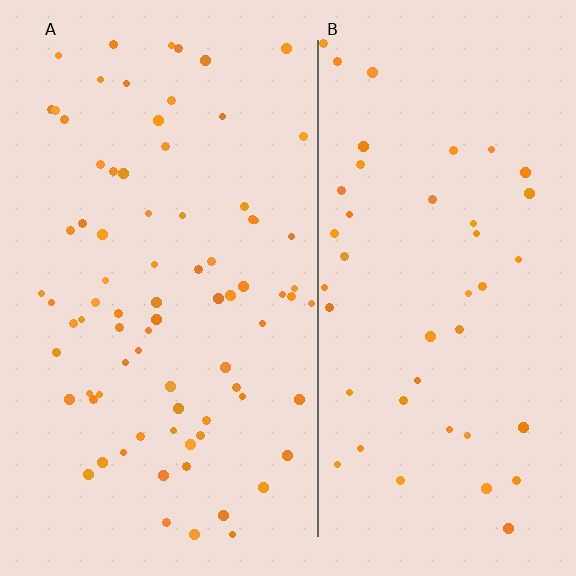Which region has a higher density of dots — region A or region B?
A (the left).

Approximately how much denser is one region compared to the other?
Approximately 1.8× — region A over region B.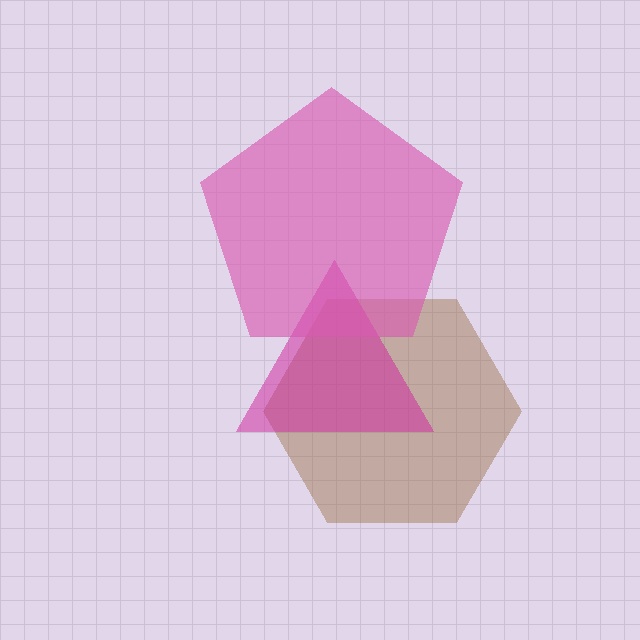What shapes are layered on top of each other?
The layered shapes are: a brown hexagon, a magenta triangle, a pink pentagon.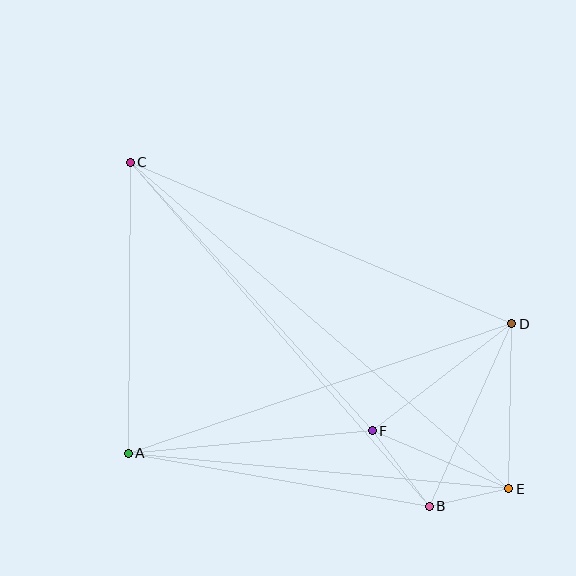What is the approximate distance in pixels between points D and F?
The distance between D and F is approximately 176 pixels.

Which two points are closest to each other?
Points B and E are closest to each other.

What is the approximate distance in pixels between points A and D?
The distance between A and D is approximately 405 pixels.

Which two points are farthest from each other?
Points C and E are farthest from each other.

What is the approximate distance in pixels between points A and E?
The distance between A and E is approximately 382 pixels.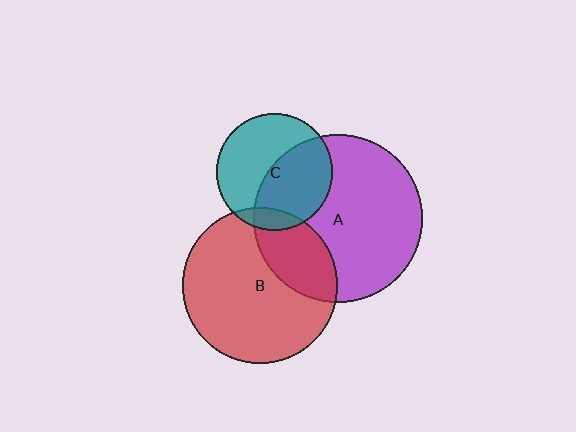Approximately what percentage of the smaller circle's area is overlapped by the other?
Approximately 50%.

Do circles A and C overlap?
Yes.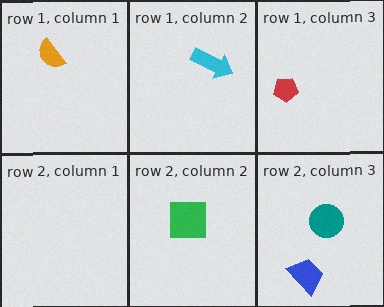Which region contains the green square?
The row 2, column 2 region.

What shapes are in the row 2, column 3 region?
The blue trapezoid, the teal circle.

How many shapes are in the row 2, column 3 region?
2.